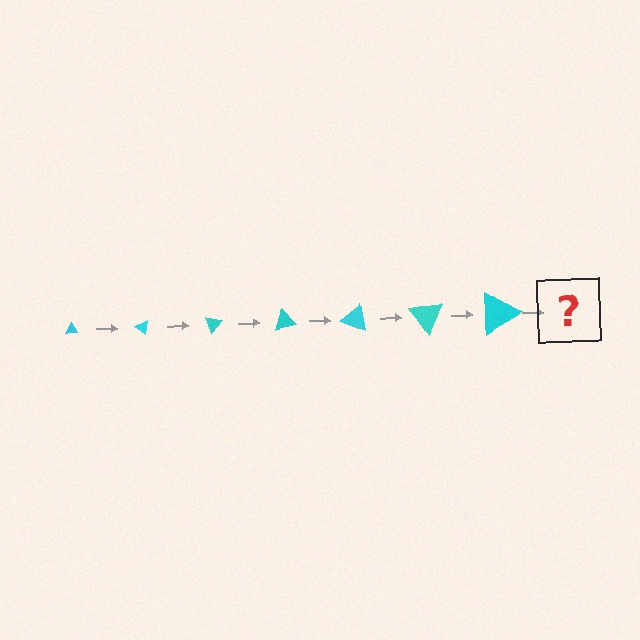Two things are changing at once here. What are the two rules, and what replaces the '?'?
The two rules are that the triangle grows larger each step and it rotates 35 degrees each step. The '?' should be a triangle, larger than the previous one and rotated 245 degrees from the start.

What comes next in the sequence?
The next element should be a triangle, larger than the previous one and rotated 245 degrees from the start.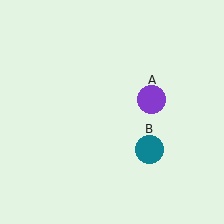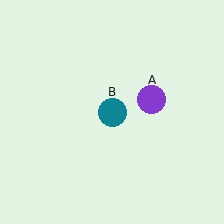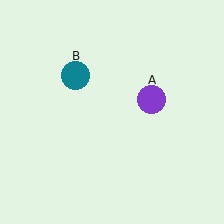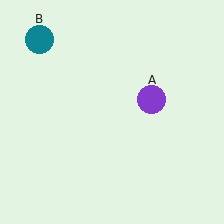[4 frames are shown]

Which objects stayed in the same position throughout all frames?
Purple circle (object A) remained stationary.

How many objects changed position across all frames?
1 object changed position: teal circle (object B).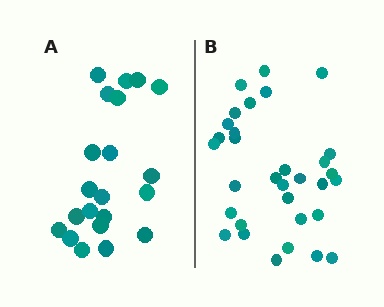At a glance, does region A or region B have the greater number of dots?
Region B (the right region) has more dots.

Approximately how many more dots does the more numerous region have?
Region B has roughly 12 or so more dots than region A.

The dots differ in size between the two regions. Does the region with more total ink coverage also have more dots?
No. Region A has more total ink coverage because its dots are larger, but region B actually contains more individual dots. Total area can be misleading — the number of items is what matters here.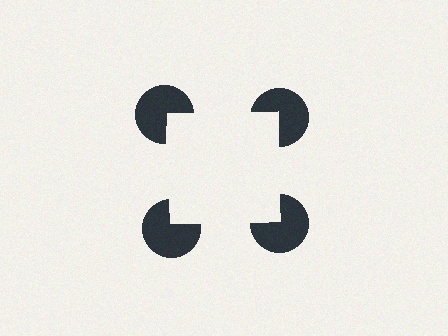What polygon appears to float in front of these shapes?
An illusory square — its edges are inferred from the aligned wedge cuts in the pac-man discs, not physically drawn.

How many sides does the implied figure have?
4 sides.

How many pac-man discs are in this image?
There are 4 — one at each vertex of the illusory square.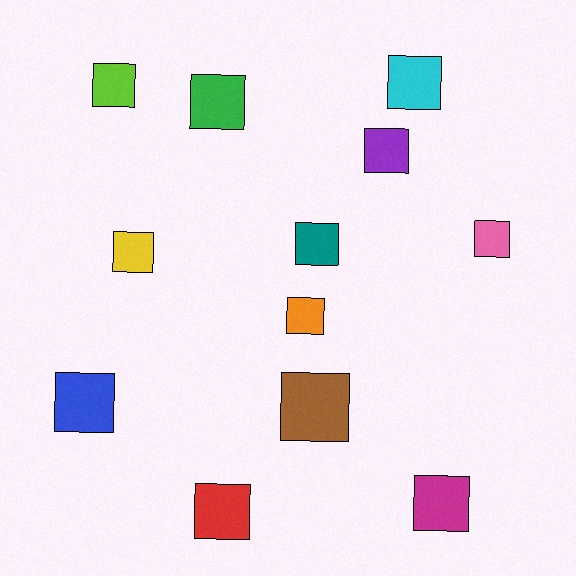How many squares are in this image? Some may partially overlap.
There are 12 squares.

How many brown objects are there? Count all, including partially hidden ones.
There is 1 brown object.